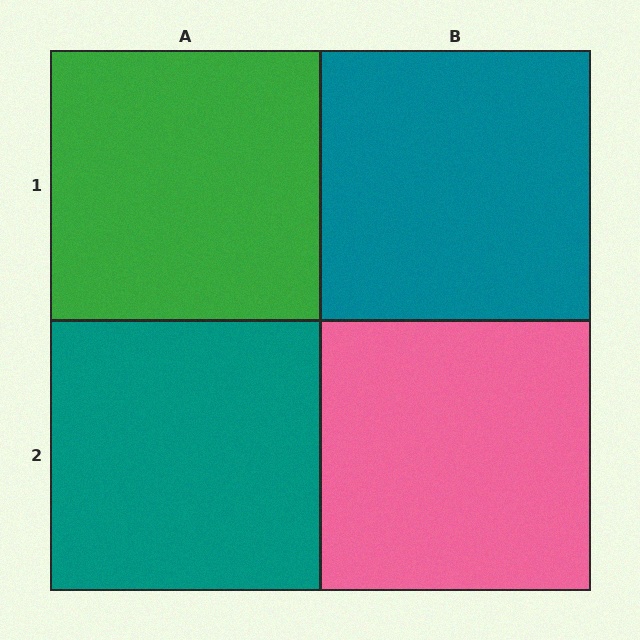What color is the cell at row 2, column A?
Teal.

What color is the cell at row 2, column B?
Pink.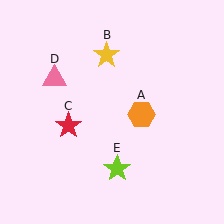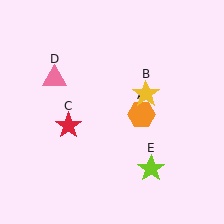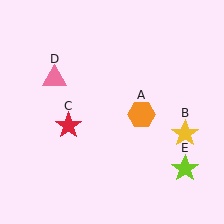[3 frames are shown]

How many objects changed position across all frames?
2 objects changed position: yellow star (object B), lime star (object E).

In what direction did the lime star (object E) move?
The lime star (object E) moved right.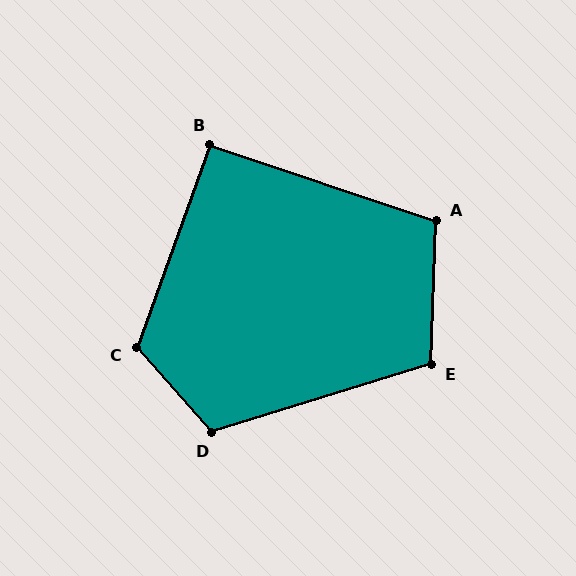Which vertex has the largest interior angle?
C, at approximately 118 degrees.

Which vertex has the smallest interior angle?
B, at approximately 92 degrees.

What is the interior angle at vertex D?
Approximately 115 degrees (obtuse).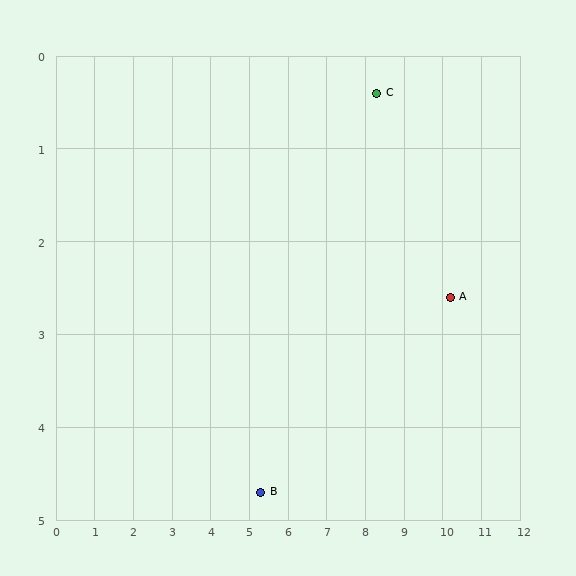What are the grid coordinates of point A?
Point A is at approximately (10.2, 2.6).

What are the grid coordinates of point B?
Point B is at approximately (5.3, 4.7).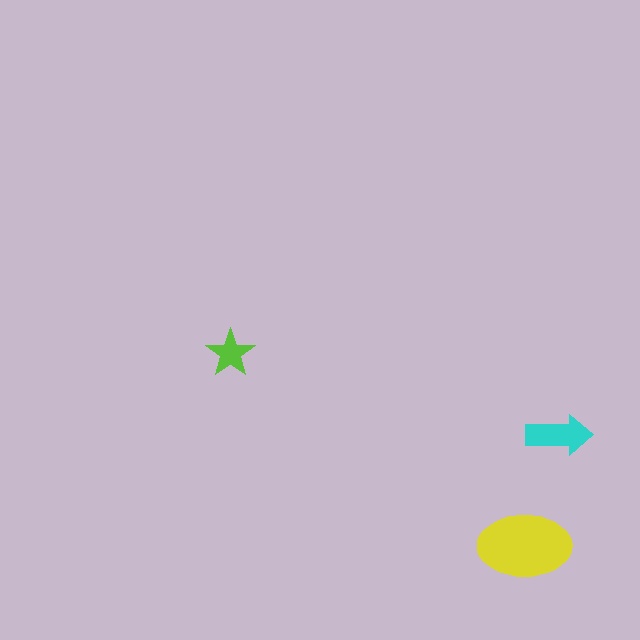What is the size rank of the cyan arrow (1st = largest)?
2nd.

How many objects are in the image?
There are 3 objects in the image.